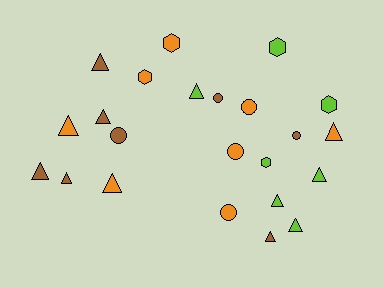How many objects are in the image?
There are 23 objects.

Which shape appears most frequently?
Triangle, with 12 objects.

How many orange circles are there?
There are 3 orange circles.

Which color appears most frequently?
Brown, with 8 objects.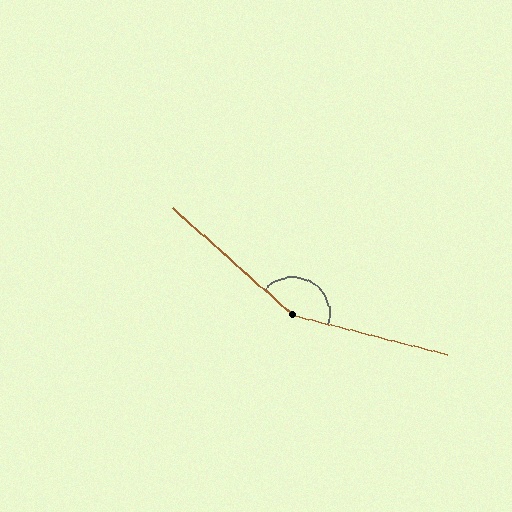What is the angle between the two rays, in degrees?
Approximately 153 degrees.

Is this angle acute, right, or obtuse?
It is obtuse.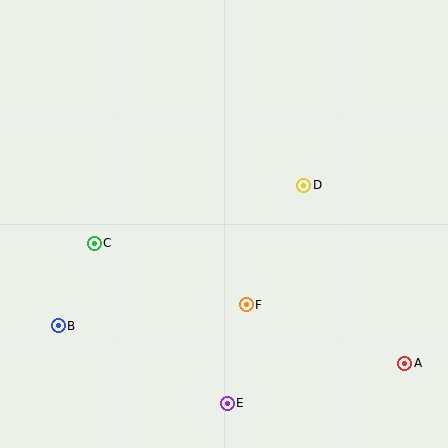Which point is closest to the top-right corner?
Point D is closest to the top-right corner.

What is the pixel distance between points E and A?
The distance between E and A is 182 pixels.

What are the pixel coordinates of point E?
Point E is at (227, 403).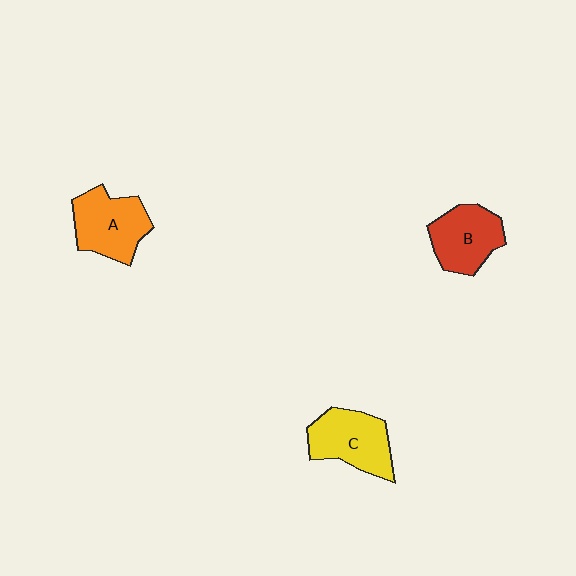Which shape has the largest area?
Shape C (yellow).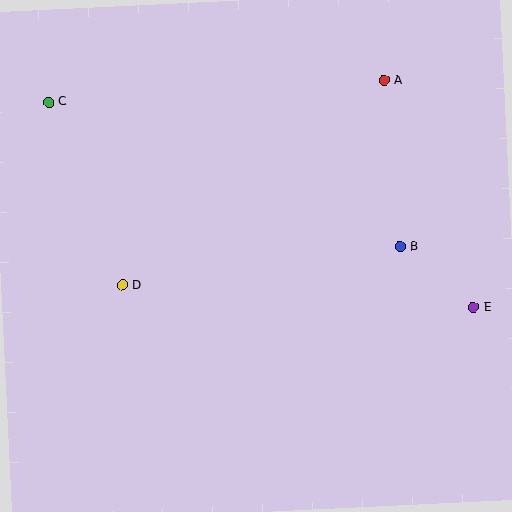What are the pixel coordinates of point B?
Point B is at (400, 247).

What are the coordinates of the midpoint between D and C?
The midpoint between D and C is at (85, 194).